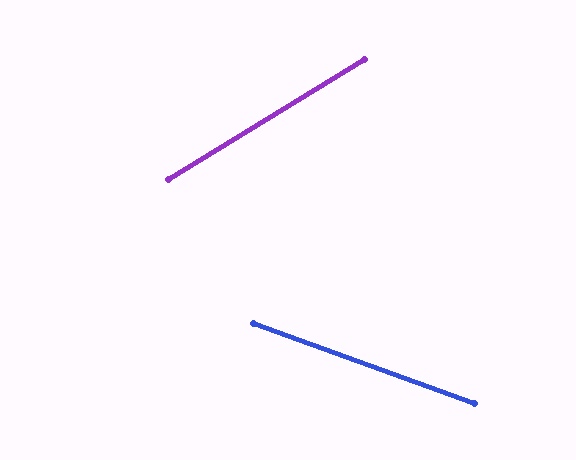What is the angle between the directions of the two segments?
Approximately 52 degrees.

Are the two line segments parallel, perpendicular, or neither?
Neither parallel nor perpendicular — they differ by about 52°.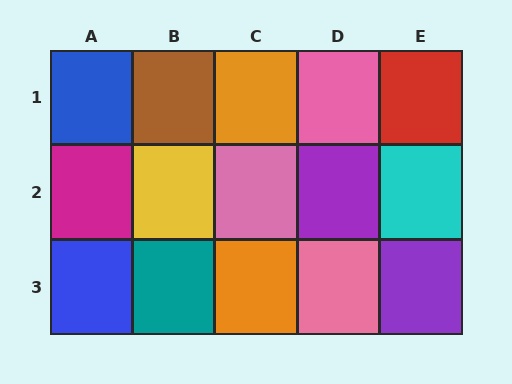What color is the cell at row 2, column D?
Purple.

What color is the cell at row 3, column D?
Pink.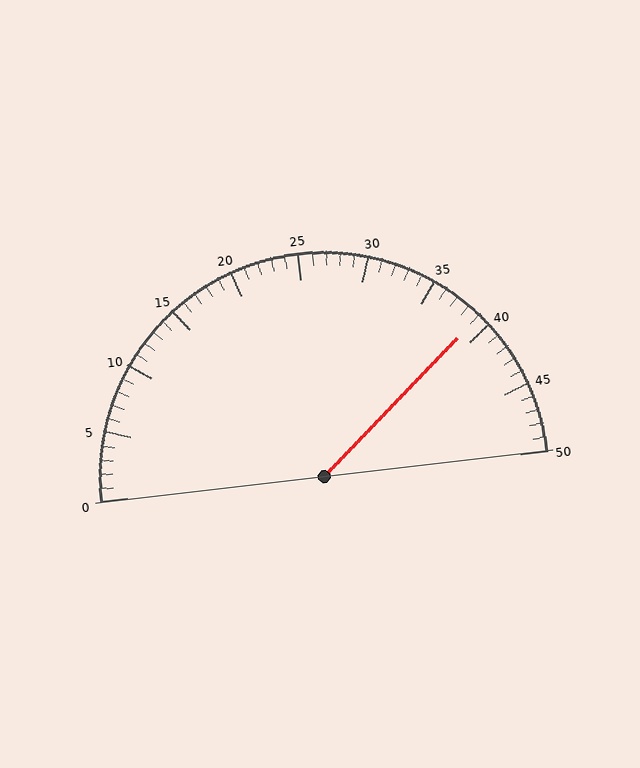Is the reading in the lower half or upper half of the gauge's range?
The reading is in the upper half of the range (0 to 50).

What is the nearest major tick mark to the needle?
The nearest major tick mark is 40.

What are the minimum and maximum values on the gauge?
The gauge ranges from 0 to 50.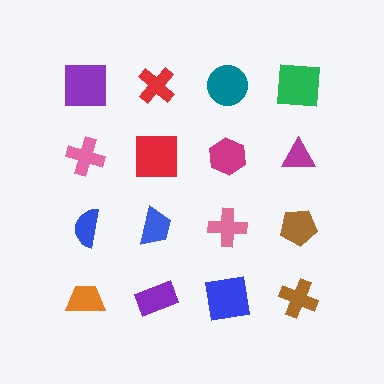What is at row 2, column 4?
A magenta triangle.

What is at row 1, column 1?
A purple square.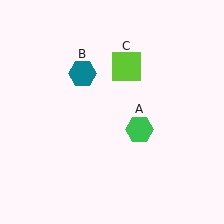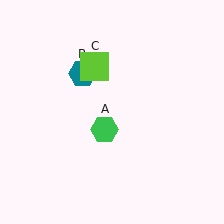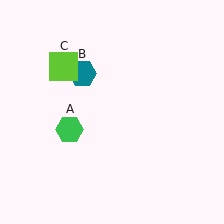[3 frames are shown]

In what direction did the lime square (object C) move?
The lime square (object C) moved left.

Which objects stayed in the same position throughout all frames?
Teal hexagon (object B) remained stationary.